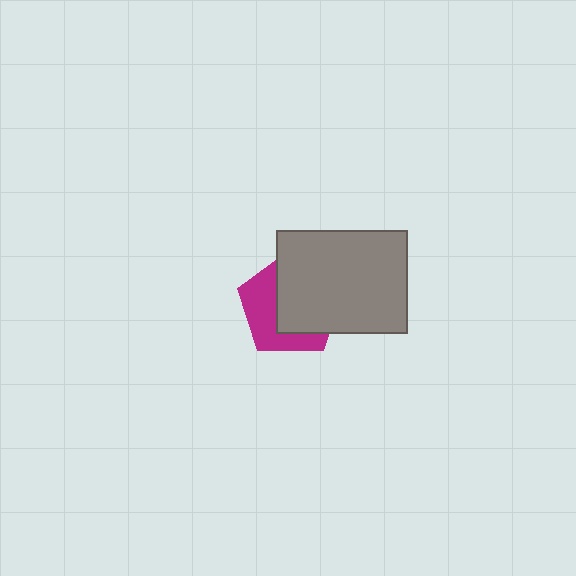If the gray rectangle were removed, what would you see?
You would see the complete magenta pentagon.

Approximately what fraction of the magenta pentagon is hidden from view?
Roughly 57% of the magenta pentagon is hidden behind the gray rectangle.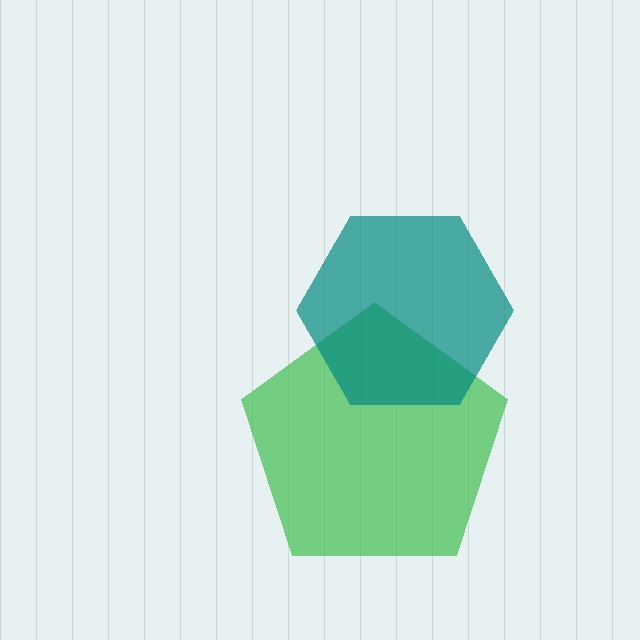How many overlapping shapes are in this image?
There are 2 overlapping shapes in the image.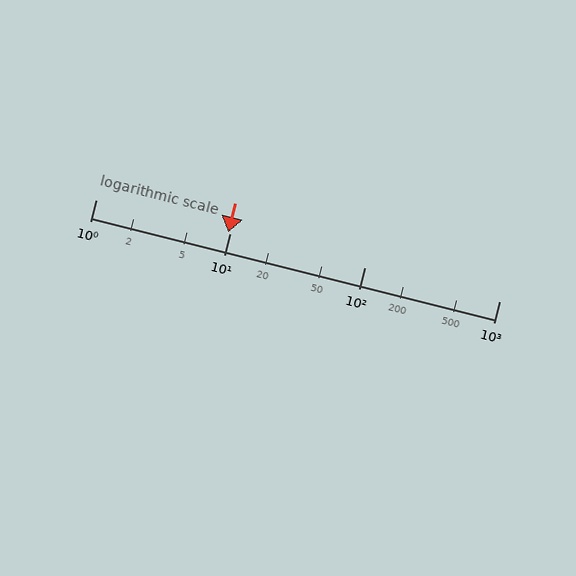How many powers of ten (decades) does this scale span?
The scale spans 3 decades, from 1 to 1000.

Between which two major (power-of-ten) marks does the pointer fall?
The pointer is between 1 and 10.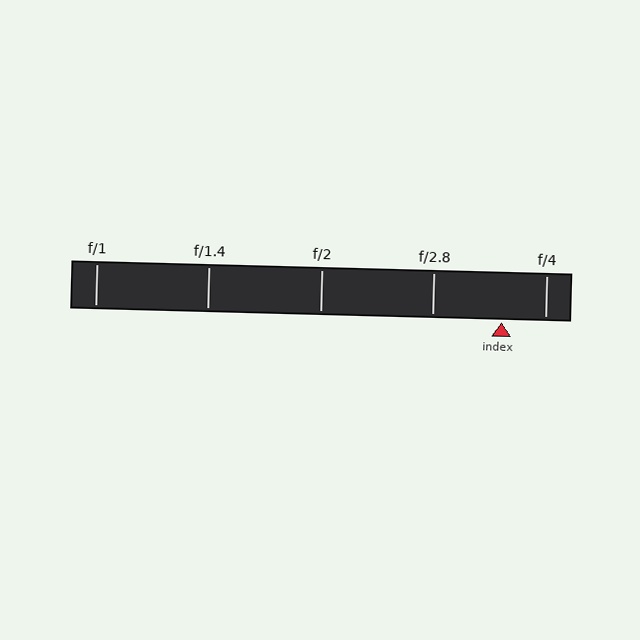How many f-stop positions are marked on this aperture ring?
There are 5 f-stop positions marked.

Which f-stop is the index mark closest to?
The index mark is closest to f/4.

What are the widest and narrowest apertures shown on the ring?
The widest aperture shown is f/1 and the narrowest is f/4.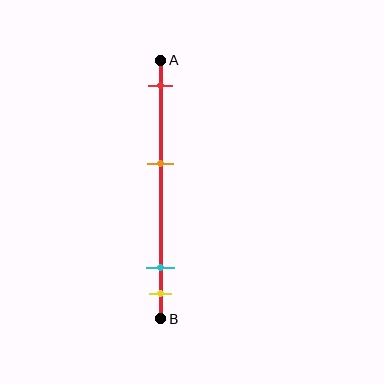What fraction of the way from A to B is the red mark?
The red mark is approximately 10% (0.1) of the way from A to B.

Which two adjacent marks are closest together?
The cyan and yellow marks are the closest adjacent pair.